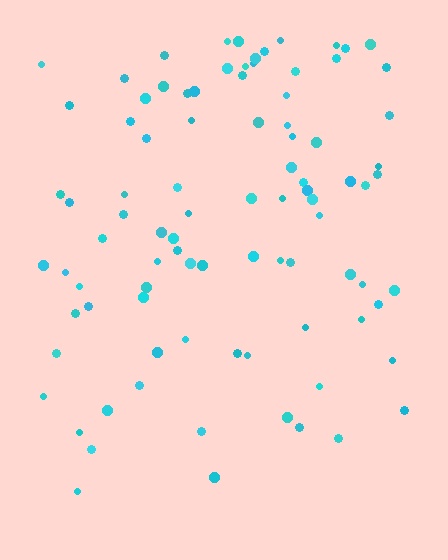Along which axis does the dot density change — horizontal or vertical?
Vertical.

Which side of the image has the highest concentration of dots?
The top.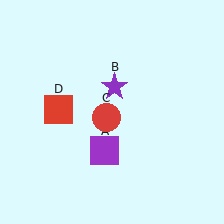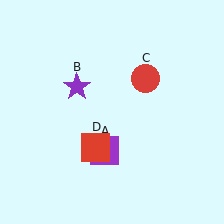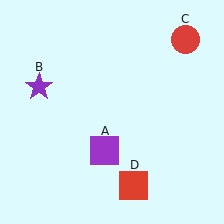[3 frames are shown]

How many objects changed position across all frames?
3 objects changed position: purple star (object B), red circle (object C), red square (object D).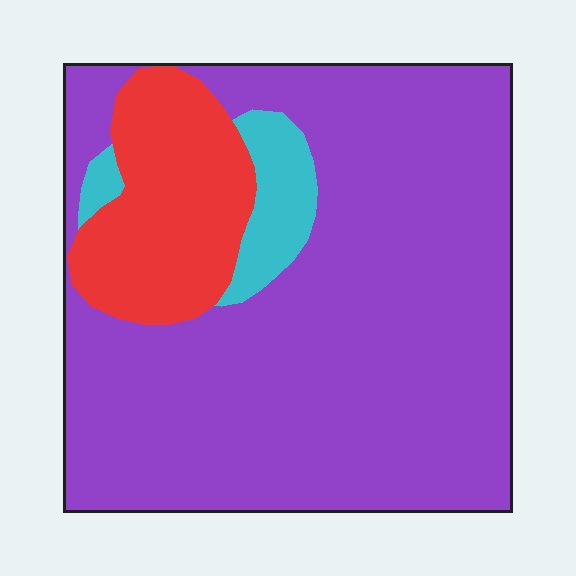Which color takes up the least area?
Cyan, at roughly 5%.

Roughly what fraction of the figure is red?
Red takes up less than a quarter of the figure.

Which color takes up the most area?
Purple, at roughly 75%.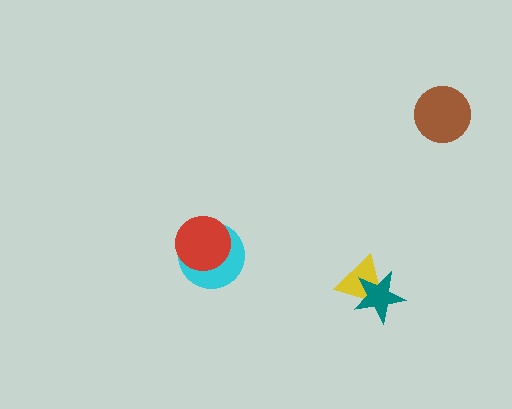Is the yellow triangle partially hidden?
Yes, it is partially covered by another shape.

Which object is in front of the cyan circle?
The red circle is in front of the cyan circle.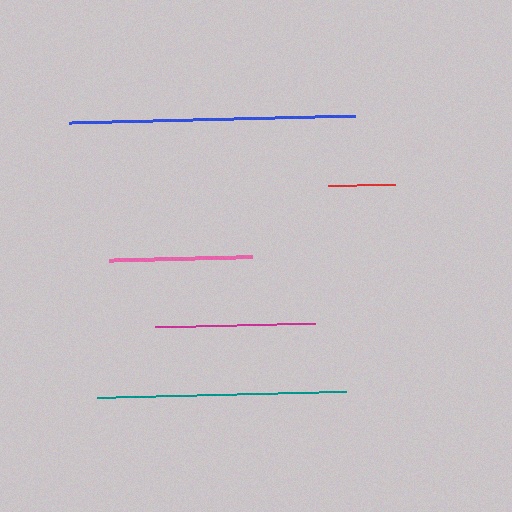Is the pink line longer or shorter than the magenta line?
The magenta line is longer than the pink line.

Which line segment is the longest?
The blue line is the longest at approximately 286 pixels.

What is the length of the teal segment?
The teal segment is approximately 249 pixels long.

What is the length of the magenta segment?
The magenta segment is approximately 160 pixels long.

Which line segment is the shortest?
The red line is the shortest at approximately 67 pixels.